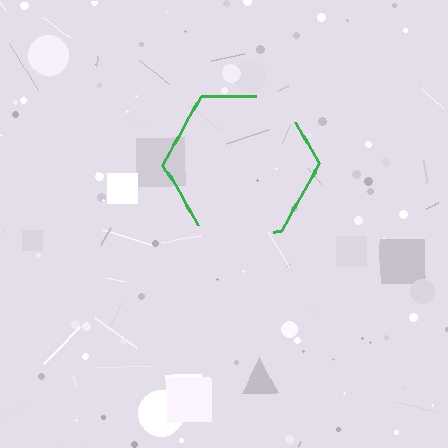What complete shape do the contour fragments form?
The contour fragments form a hexagon.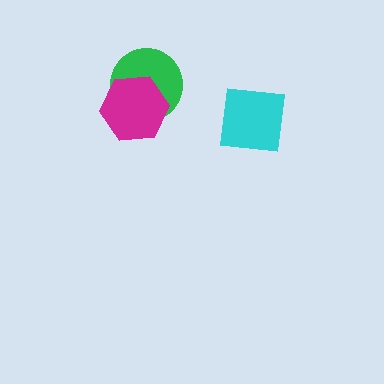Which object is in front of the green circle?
The magenta hexagon is in front of the green circle.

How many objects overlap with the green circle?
1 object overlaps with the green circle.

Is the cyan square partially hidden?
No, no other shape covers it.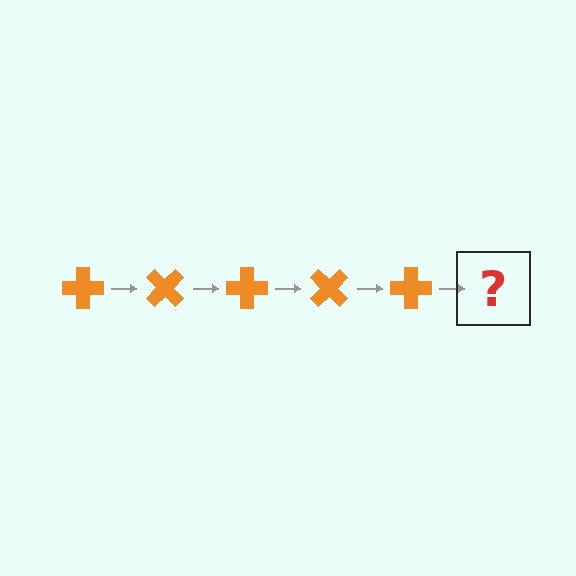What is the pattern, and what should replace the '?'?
The pattern is that the cross rotates 45 degrees each step. The '?' should be an orange cross rotated 225 degrees.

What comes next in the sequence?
The next element should be an orange cross rotated 225 degrees.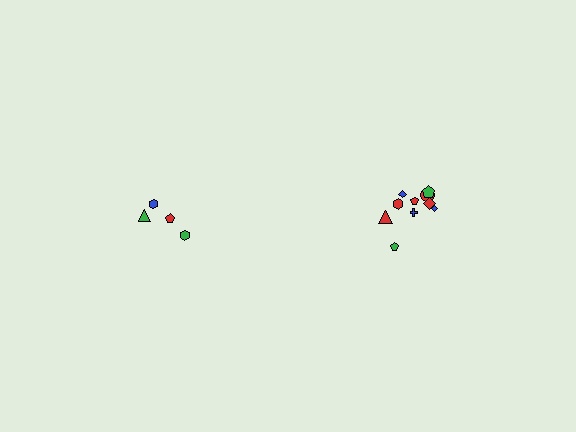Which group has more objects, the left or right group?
The right group.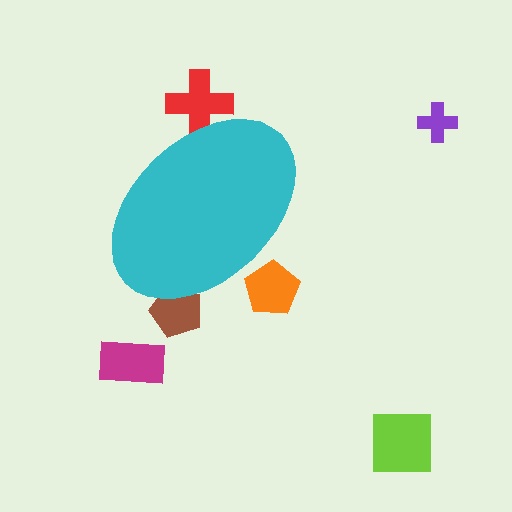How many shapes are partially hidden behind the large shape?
3 shapes are partially hidden.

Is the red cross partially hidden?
Yes, the red cross is partially hidden behind the cyan ellipse.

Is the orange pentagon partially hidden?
Yes, the orange pentagon is partially hidden behind the cyan ellipse.